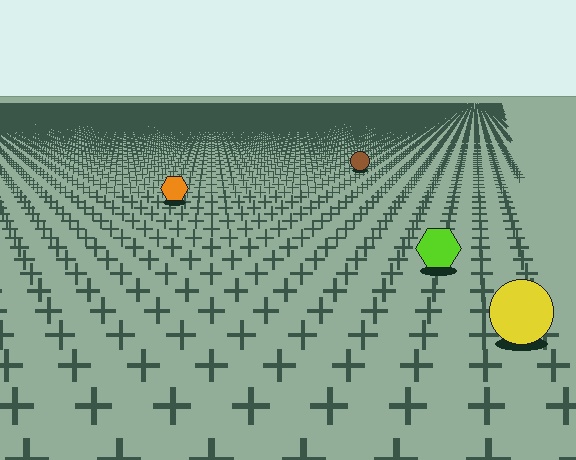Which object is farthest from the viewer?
The brown circle is farthest from the viewer. It appears smaller and the ground texture around it is denser.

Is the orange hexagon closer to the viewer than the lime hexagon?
No. The lime hexagon is closer — you can tell from the texture gradient: the ground texture is coarser near it.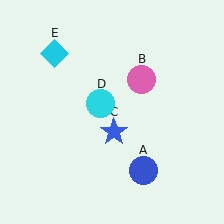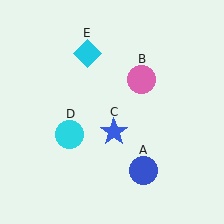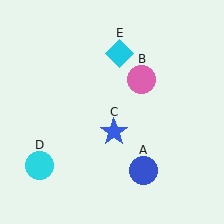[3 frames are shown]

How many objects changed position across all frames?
2 objects changed position: cyan circle (object D), cyan diamond (object E).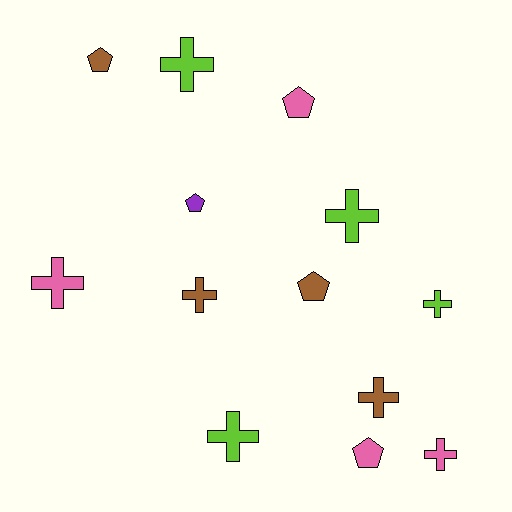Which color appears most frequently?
Lime, with 4 objects.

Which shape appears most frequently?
Cross, with 8 objects.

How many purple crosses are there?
There are no purple crosses.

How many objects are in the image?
There are 13 objects.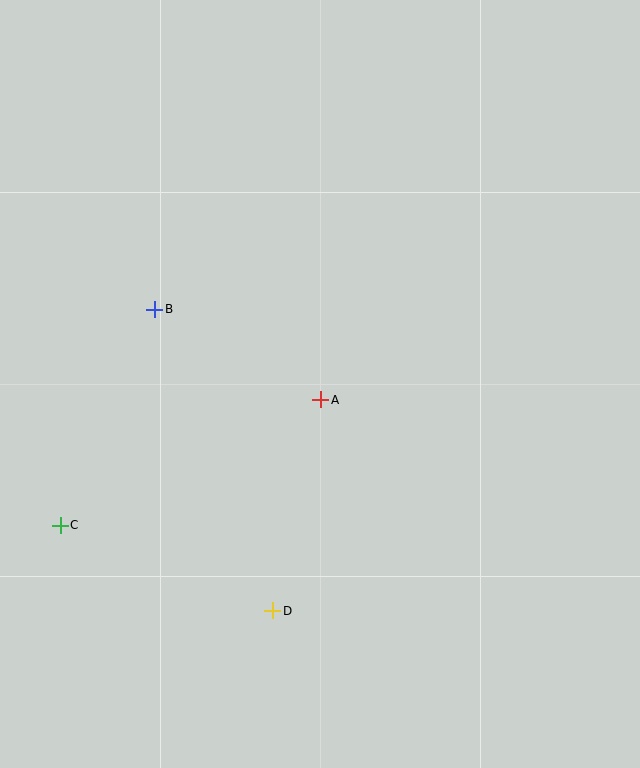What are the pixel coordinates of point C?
Point C is at (60, 525).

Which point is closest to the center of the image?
Point A at (321, 400) is closest to the center.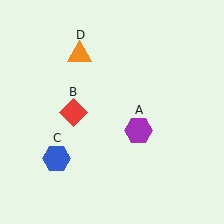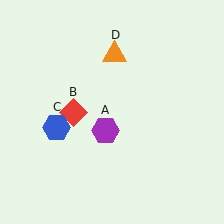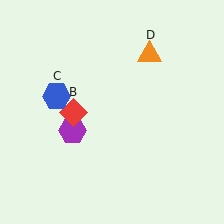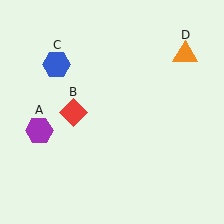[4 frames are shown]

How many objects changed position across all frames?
3 objects changed position: purple hexagon (object A), blue hexagon (object C), orange triangle (object D).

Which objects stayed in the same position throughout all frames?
Red diamond (object B) remained stationary.